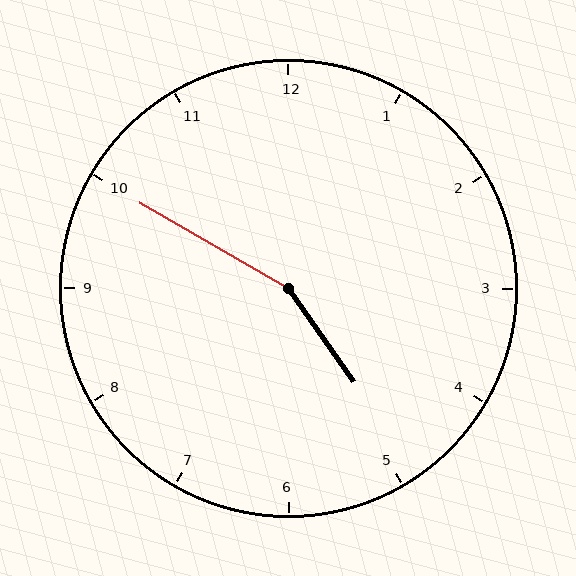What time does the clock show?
4:50.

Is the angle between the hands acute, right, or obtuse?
It is obtuse.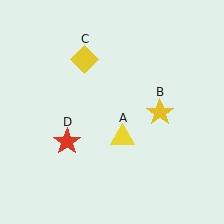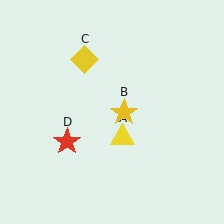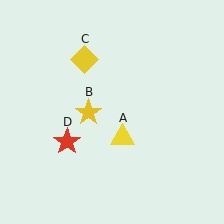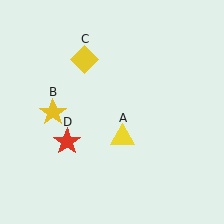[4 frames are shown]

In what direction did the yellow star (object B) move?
The yellow star (object B) moved left.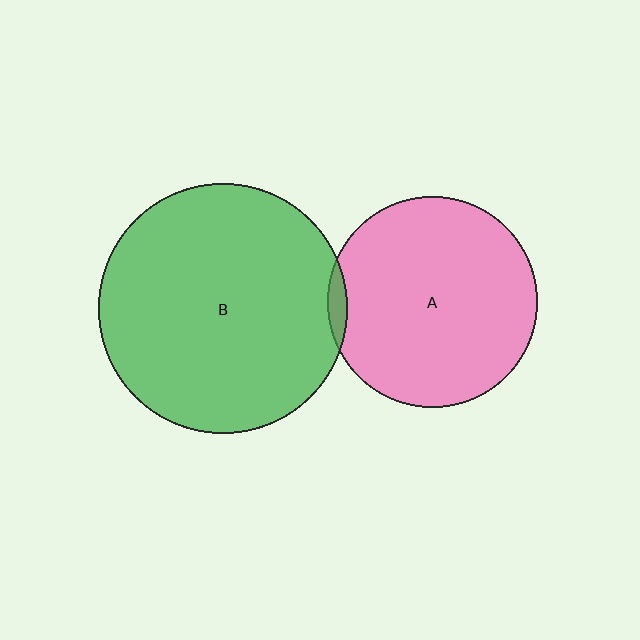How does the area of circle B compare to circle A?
Approximately 1.4 times.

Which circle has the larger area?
Circle B (green).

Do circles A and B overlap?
Yes.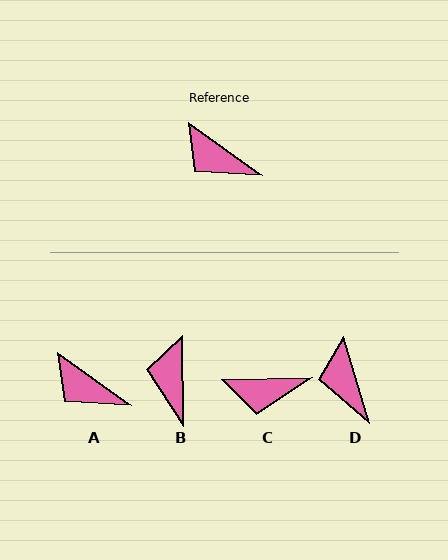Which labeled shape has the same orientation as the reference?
A.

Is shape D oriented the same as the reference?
No, it is off by about 38 degrees.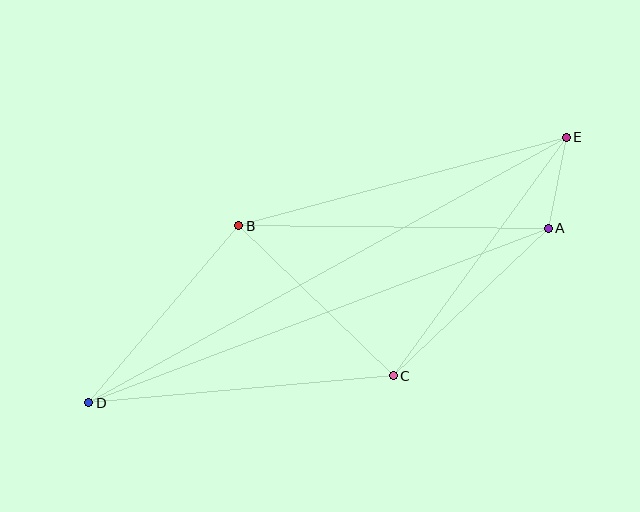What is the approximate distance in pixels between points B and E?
The distance between B and E is approximately 339 pixels.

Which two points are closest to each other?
Points A and E are closest to each other.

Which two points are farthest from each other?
Points D and E are farthest from each other.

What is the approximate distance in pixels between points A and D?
The distance between A and D is approximately 492 pixels.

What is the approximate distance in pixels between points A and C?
The distance between A and C is approximately 214 pixels.